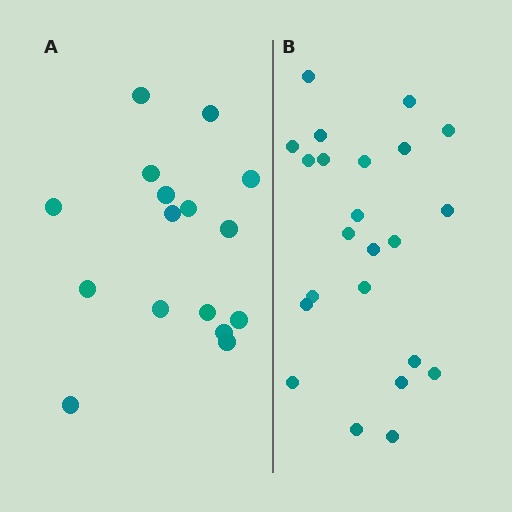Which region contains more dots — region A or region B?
Region B (the right region) has more dots.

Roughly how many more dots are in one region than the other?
Region B has roughly 8 or so more dots than region A.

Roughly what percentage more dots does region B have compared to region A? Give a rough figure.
About 45% more.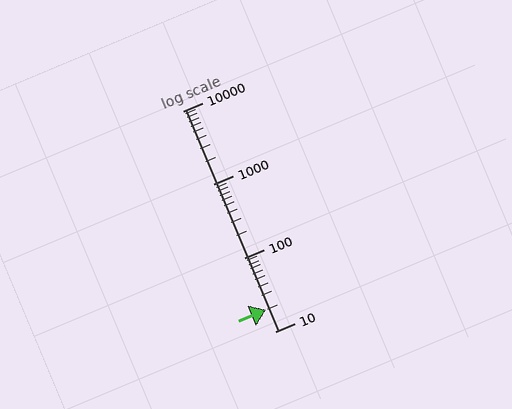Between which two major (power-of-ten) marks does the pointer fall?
The pointer is between 10 and 100.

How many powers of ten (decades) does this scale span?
The scale spans 3 decades, from 10 to 10000.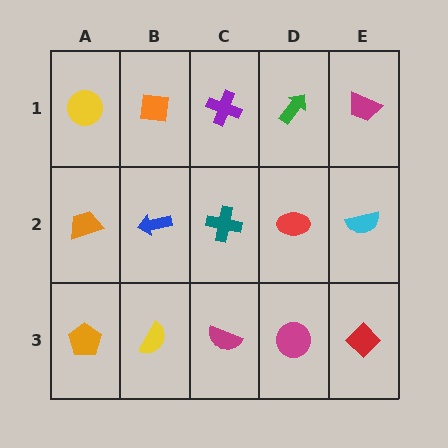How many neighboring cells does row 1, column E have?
2.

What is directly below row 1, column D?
A red ellipse.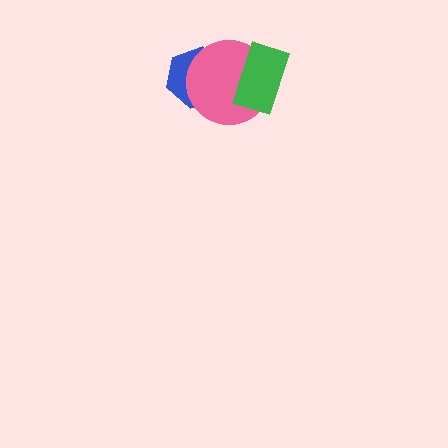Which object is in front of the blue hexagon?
The pink circle is in front of the blue hexagon.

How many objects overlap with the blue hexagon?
1 object overlaps with the blue hexagon.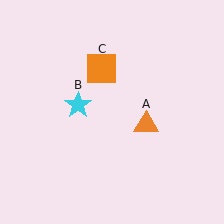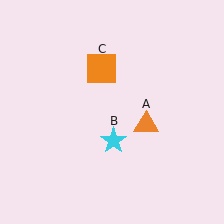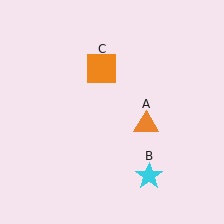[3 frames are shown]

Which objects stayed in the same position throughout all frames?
Orange triangle (object A) and orange square (object C) remained stationary.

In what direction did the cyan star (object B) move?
The cyan star (object B) moved down and to the right.